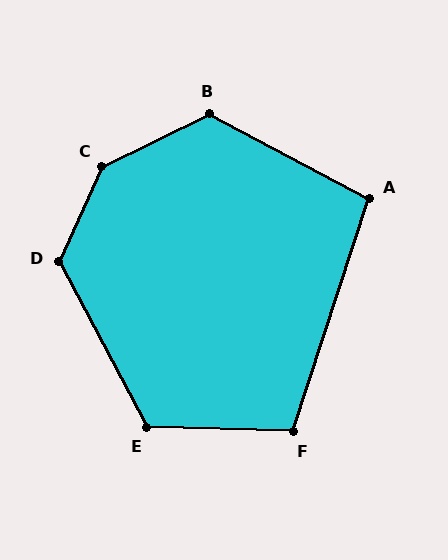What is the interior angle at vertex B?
Approximately 126 degrees (obtuse).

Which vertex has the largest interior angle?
C, at approximately 141 degrees.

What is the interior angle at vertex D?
Approximately 127 degrees (obtuse).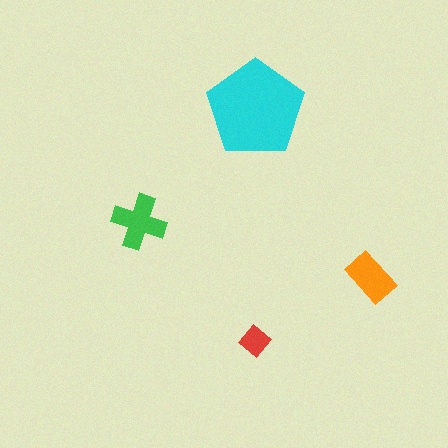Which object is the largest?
The cyan pentagon.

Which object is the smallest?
The red diamond.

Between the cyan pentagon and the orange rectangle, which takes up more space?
The cyan pentagon.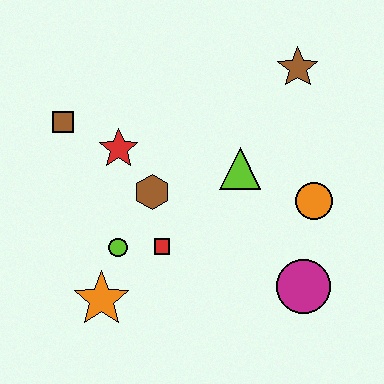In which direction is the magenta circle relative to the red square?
The magenta circle is to the right of the red square.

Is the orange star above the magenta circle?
No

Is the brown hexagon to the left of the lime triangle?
Yes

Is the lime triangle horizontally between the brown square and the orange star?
No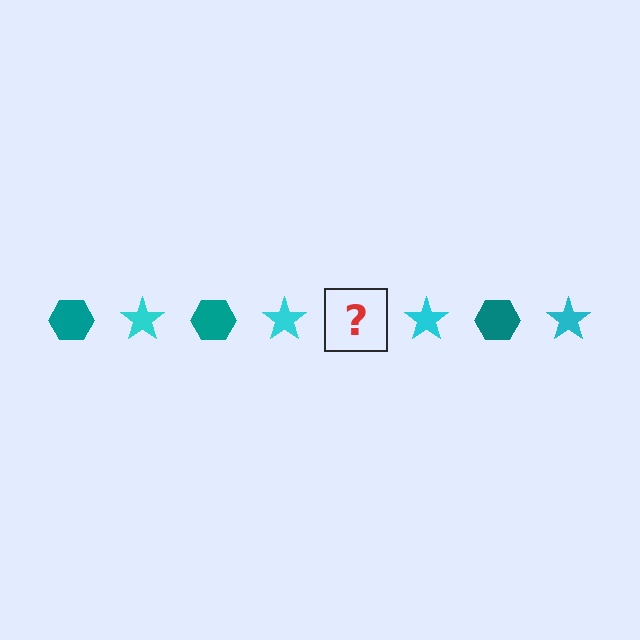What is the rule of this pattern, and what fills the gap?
The rule is that the pattern alternates between teal hexagon and cyan star. The gap should be filled with a teal hexagon.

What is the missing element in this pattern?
The missing element is a teal hexagon.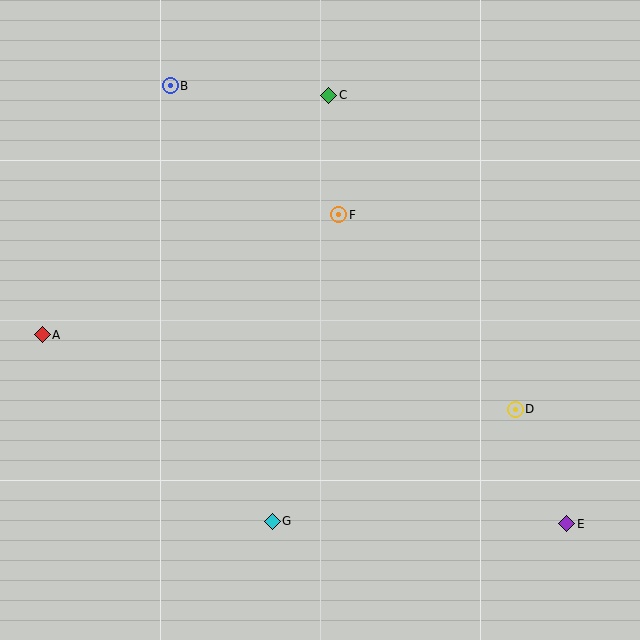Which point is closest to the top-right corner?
Point C is closest to the top-right corner.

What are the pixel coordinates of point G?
Point G is at (272, 521).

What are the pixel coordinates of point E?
Point E is at (567, 524).